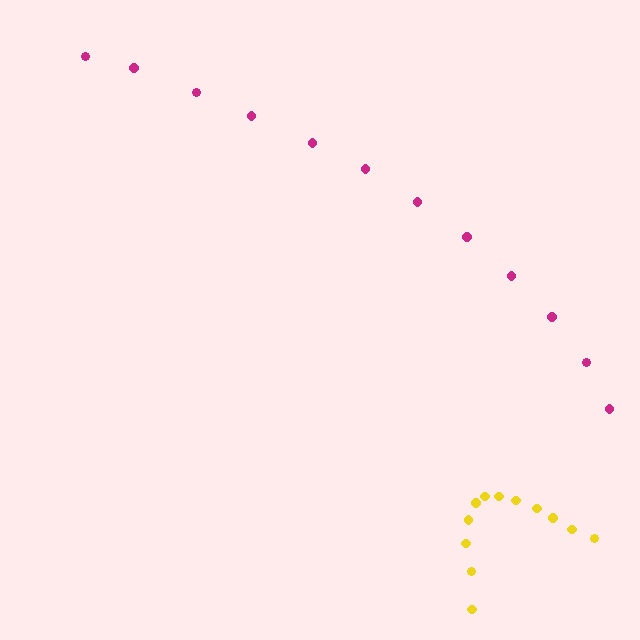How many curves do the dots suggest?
There are 2 distinct paths.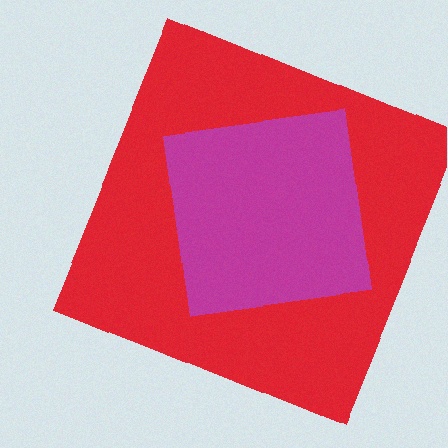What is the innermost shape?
The magenta square.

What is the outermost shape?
The red square.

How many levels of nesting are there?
2.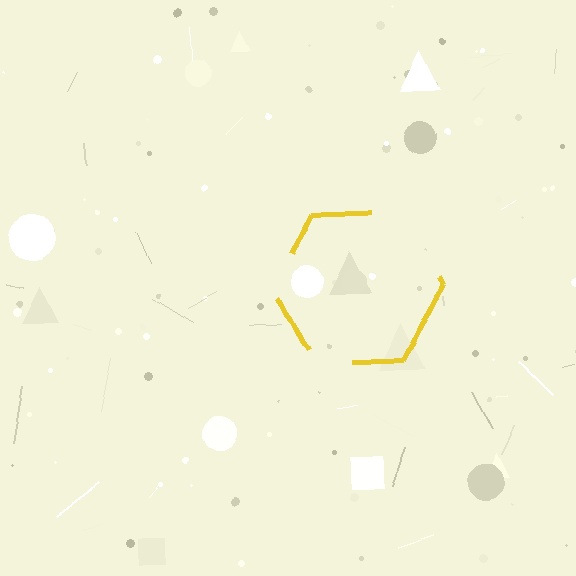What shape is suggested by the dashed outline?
The dashed outline suggests a hexagon.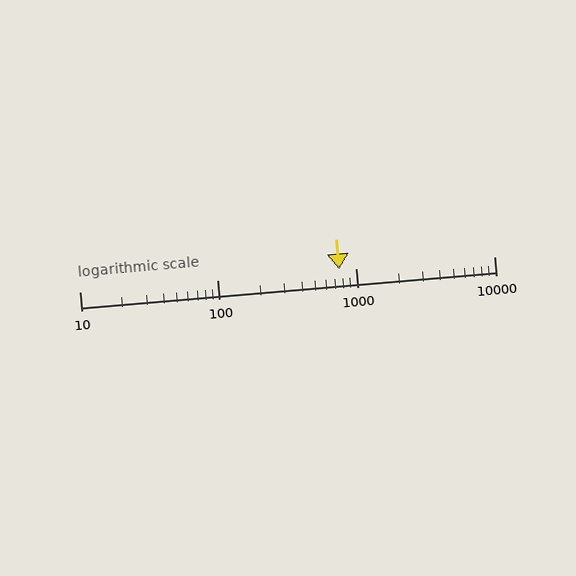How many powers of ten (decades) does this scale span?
The scale spans 3 decades, from 10 to 10000.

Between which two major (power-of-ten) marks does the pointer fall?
The pointer is between 100 and 1000.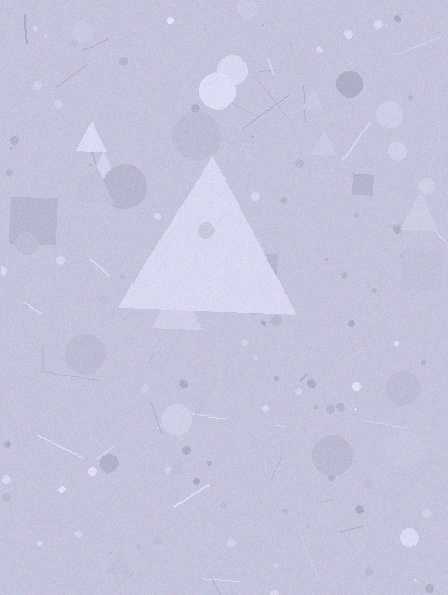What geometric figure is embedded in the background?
A triangle is embedded in the background.